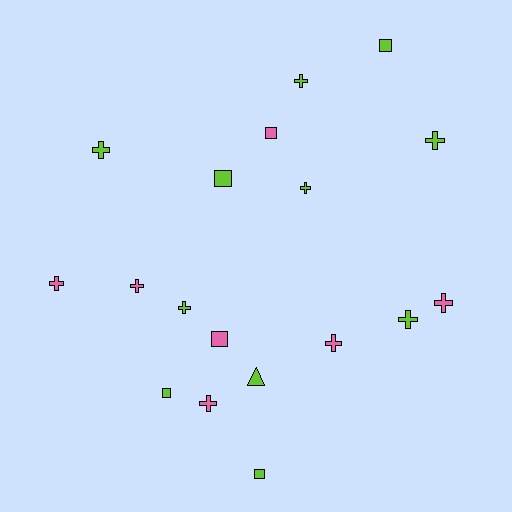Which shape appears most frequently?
Cross, with 11 objects.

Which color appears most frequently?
Lime, with 11 objects.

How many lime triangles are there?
There is 1 lime triangle.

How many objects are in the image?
There are 18 objects.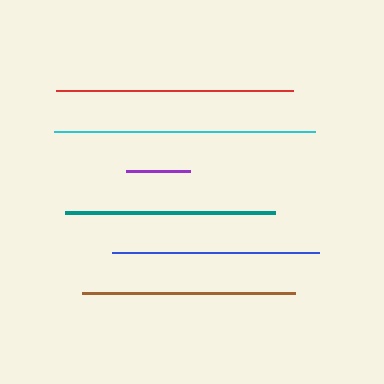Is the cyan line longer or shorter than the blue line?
The cyan line is longer than the blue line.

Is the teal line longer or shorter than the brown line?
The brown line is longer than the teal line.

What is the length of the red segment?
The red segment is approximately 237 pixels long.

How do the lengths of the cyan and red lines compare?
The cyan and red lines are approximately the same length.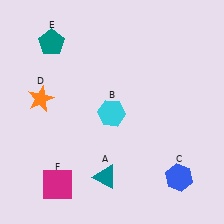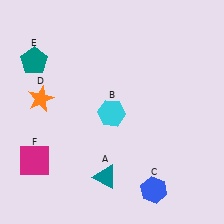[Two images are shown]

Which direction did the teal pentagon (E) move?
The teal pentagon (E) moved down.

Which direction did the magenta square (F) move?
The magenta square (F) moved up.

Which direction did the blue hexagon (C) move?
The blue hexagon (C) moved left.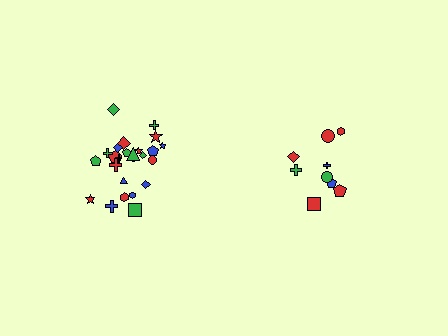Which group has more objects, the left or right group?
The left group.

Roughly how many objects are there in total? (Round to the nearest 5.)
Roughly 35 objects in total.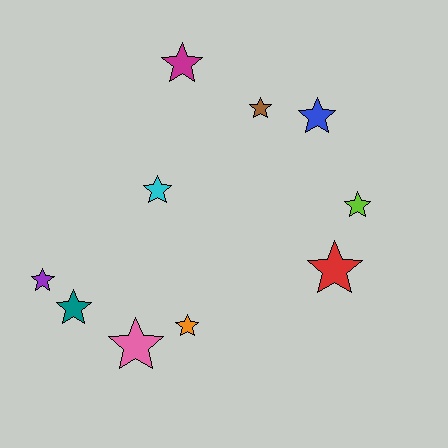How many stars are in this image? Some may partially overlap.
There are 10 stars.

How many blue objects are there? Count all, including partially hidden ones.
There is 1 blue object.